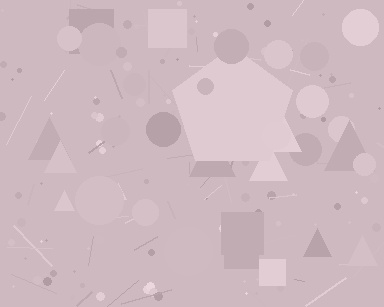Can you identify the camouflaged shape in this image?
The camouflaged shape is a pentagon.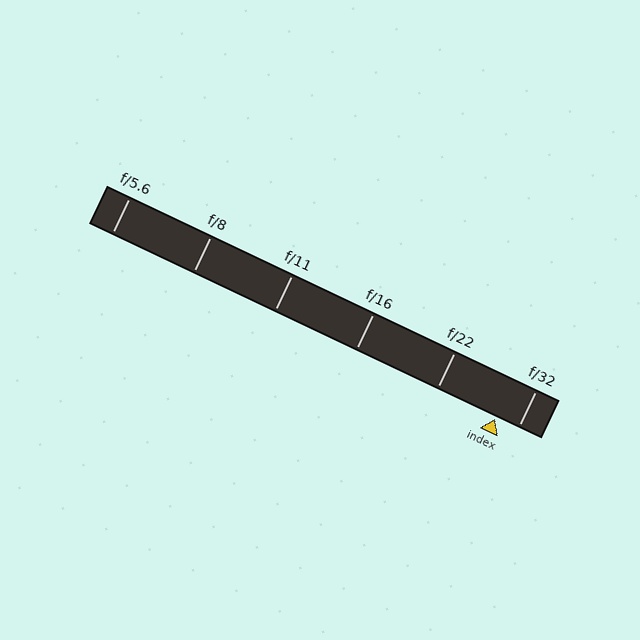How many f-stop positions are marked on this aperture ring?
There are 6 f-stop positions marked.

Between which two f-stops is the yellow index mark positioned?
The index mark is between f/22 and f/32.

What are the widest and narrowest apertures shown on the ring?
The widest aperture shown is f/5.6 and the narrowest is f/32.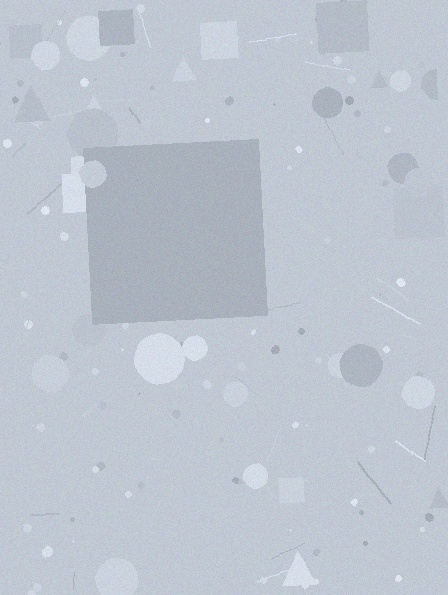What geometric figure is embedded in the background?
A square is embedded in the background.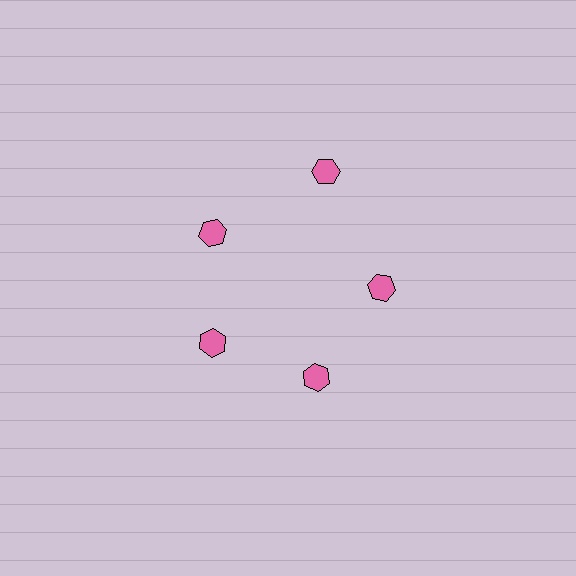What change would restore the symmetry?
The symmetry would be restored by moving it inward, back onto the ring so that all 5 hexagons sit at equal angles and equal distance from the center.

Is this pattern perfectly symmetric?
No. The 5 pink hexagons are arranged in a ring, but one element near the 1 o'clock position is pushed outward from the center, breaking the 5-fold rotational symmetry.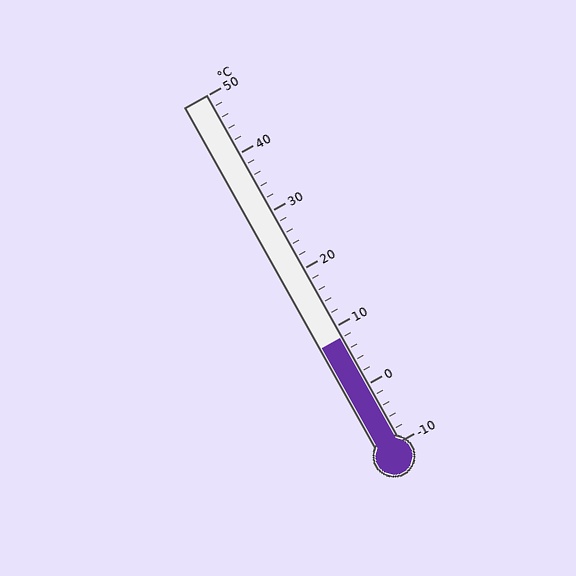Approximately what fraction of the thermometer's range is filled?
The thermometer is filled to approximately 30% of its range.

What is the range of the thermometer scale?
The thermometer scale ranges from -10°C to 50°C.